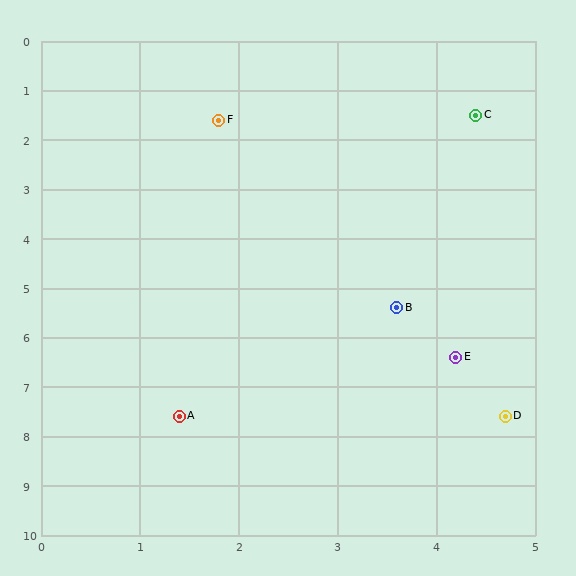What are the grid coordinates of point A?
Point A is at approximately (1.4, 7.6).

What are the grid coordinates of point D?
Point D is at approximately (4.7, 7.6).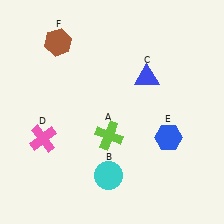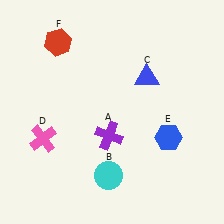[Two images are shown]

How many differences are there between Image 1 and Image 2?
There are 2 differences between the two images.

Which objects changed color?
A changed from lime to purple. F changed from brown to red.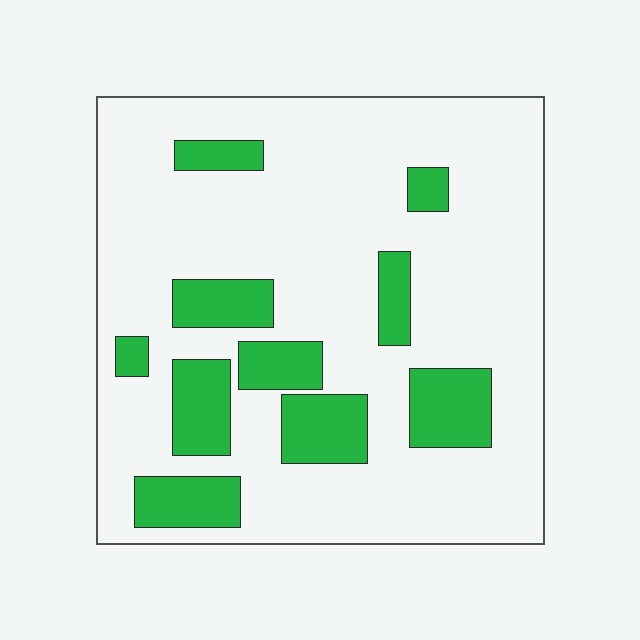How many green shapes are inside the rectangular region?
10.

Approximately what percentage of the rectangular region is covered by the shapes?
Approximately 20%.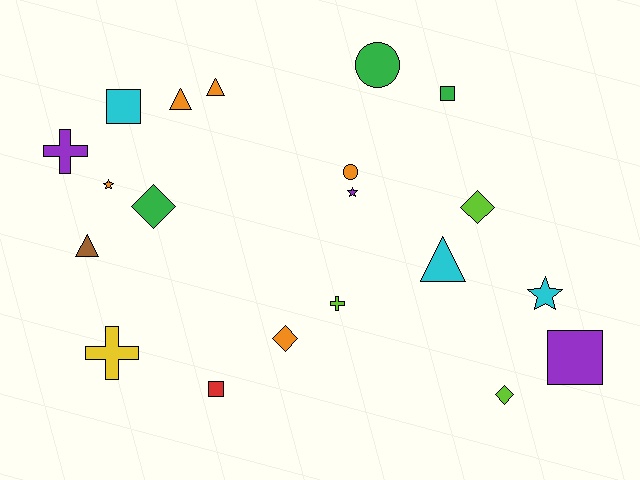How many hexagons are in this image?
There are no hexagons.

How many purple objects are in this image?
There are 3 purple objects.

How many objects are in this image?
There are 20 objects.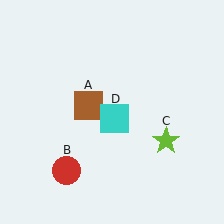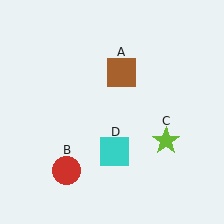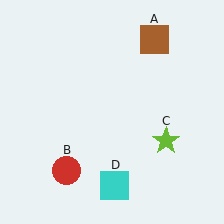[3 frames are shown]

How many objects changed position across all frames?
2 objects changed position: brown square (object A), cyan square (object D).